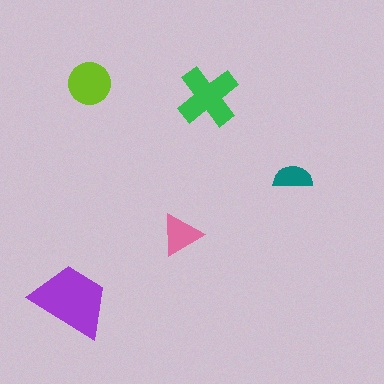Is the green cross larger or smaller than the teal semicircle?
Larger.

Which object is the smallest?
The teal semicircle.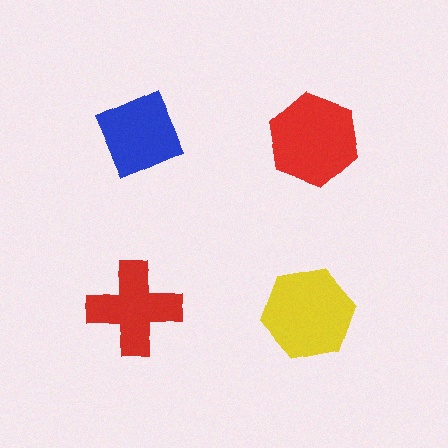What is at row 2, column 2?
A yellow hexagon.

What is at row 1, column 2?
A red hexagon.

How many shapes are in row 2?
2 shapes.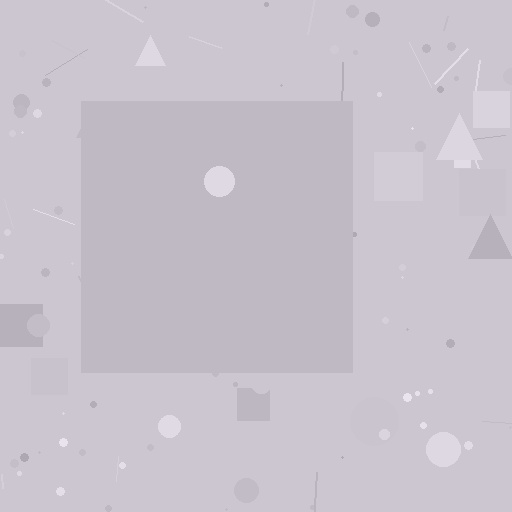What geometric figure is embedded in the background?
A square is embedded in the background.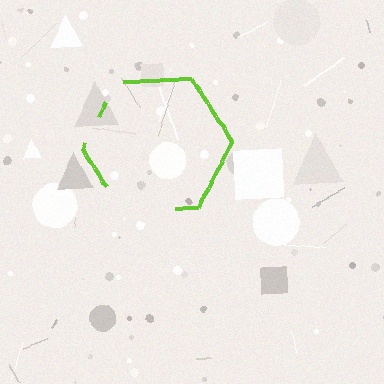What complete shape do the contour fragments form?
The contour fragments form a hexagon.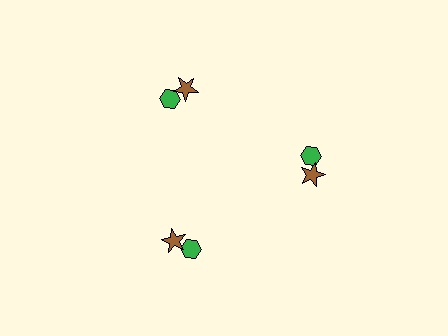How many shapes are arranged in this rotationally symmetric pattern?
There are 6 shapes, arranged in 3 groups of 2.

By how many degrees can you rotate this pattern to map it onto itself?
The pattern maps onto itself every 120 degrees of rotation.